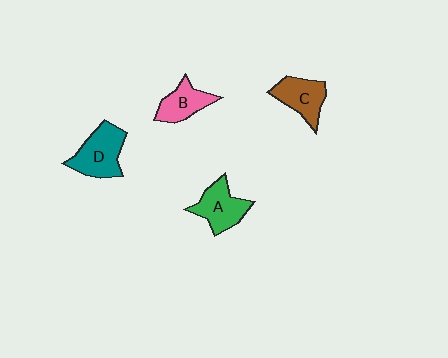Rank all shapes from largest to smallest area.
From largest to smallest: D (teal), A (green), C (brown), B (pink).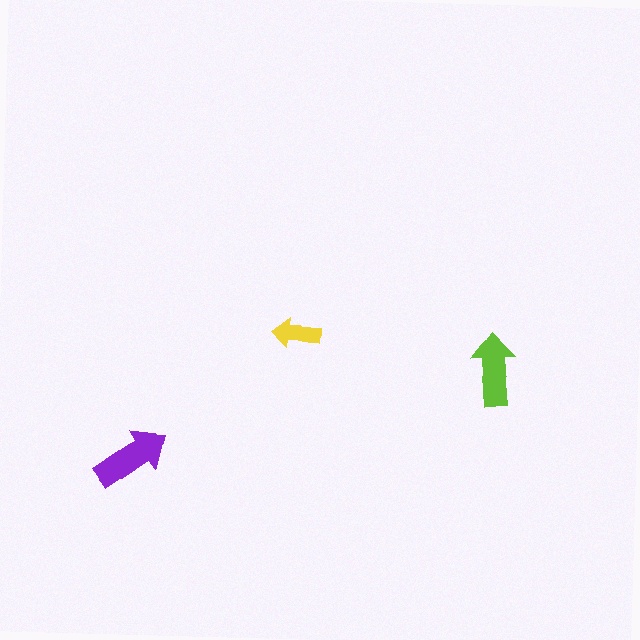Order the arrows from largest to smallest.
the purple one, the lime one, the yellow one.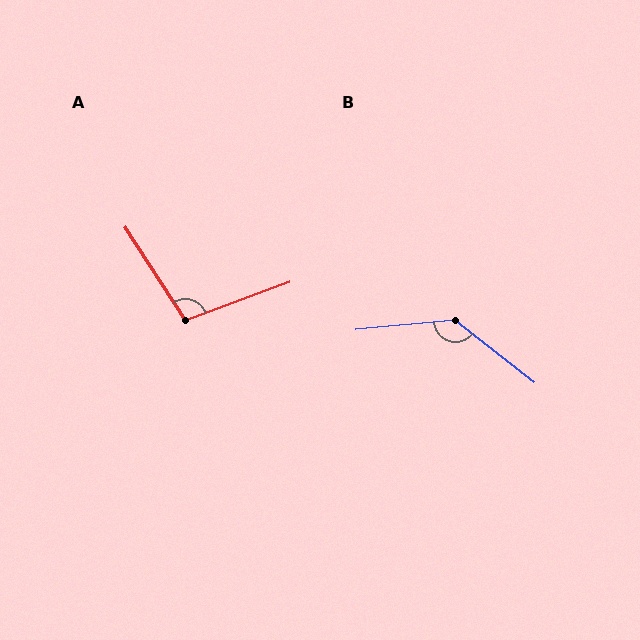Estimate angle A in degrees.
Approximately 103 degrees.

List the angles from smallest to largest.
A (103°), B (137°).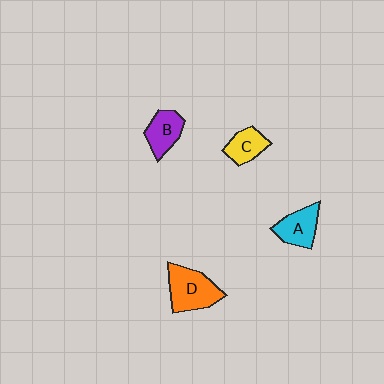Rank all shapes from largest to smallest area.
From largest to smallest: D (orange), A (cyan), B (purple), C (yellow).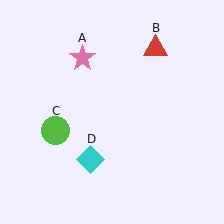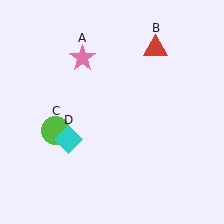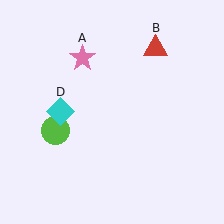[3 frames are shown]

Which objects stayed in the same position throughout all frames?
Pink star (object A) and red triangle (object B) and lime circle (object C) remained stationary.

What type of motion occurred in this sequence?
The cyan diamond (object D) rotated clockwise around the center of the scene.